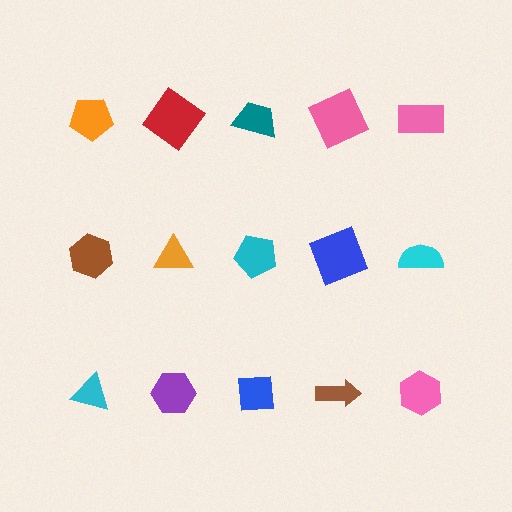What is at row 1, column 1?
An orange pentagon.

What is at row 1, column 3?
A teal trapezoid.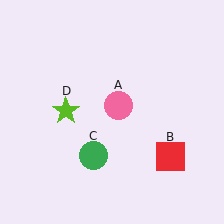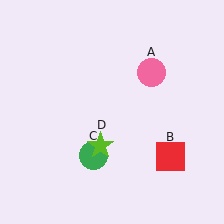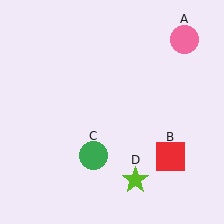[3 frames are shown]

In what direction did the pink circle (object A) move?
The pink circle (object A) moved up and to the right.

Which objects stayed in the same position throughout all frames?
Red square (object B) and green circle (object C) remained stationary.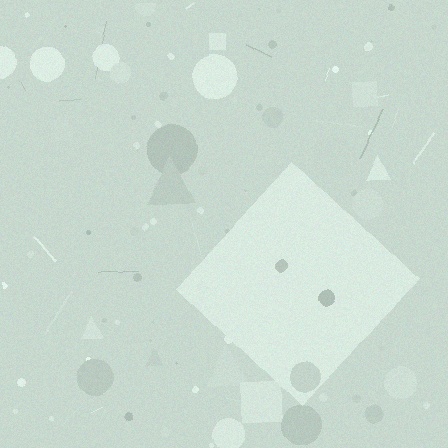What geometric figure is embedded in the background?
A diamond is embedded in the background.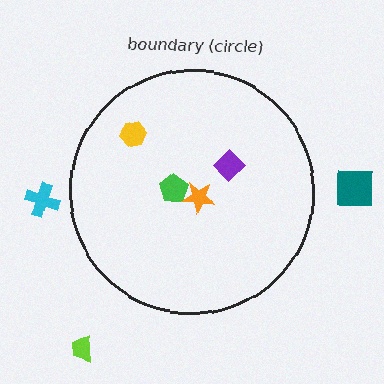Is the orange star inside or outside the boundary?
Inside.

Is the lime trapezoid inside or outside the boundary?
Outside.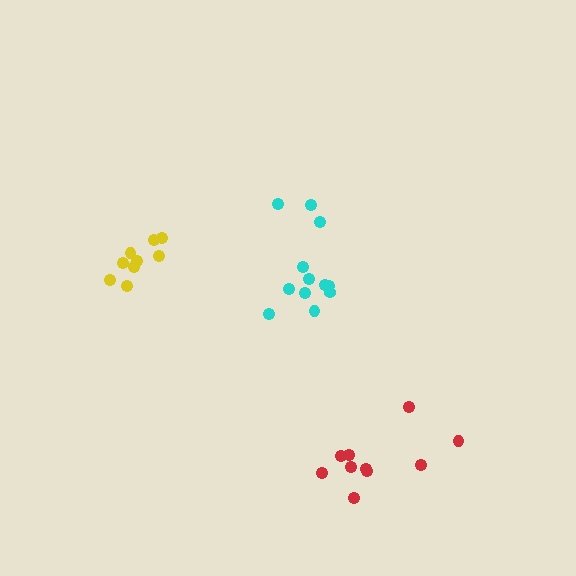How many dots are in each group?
Group 1: 12 dots, Group 2: 9 dots, Group 3: 10 dots (31 total).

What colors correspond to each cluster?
The clusters are colored: cyan, yellow, red.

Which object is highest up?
The yellow cluster is topmost.